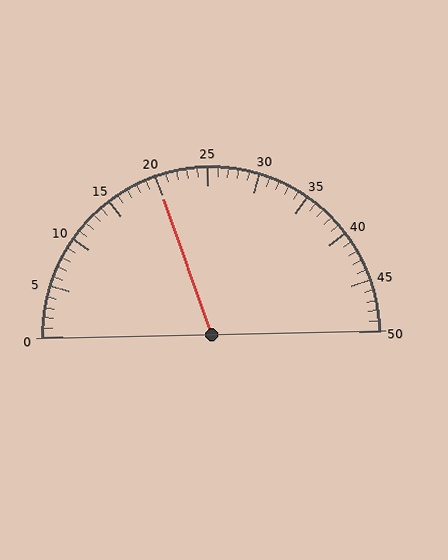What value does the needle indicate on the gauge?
The needle indicates approximately 20.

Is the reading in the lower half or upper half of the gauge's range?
The reading is in the lower half of the range (0 to 50).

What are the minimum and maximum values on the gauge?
The gauge ranges from 0 to 50.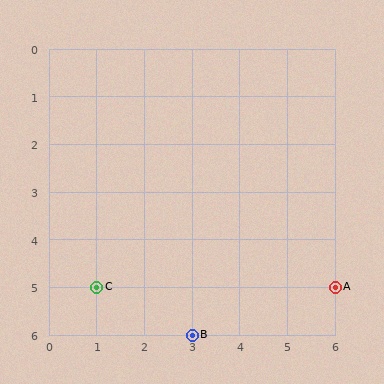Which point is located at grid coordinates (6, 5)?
Point A is at (6, 5).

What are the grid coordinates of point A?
Point A is at grid coordinates (6, 5).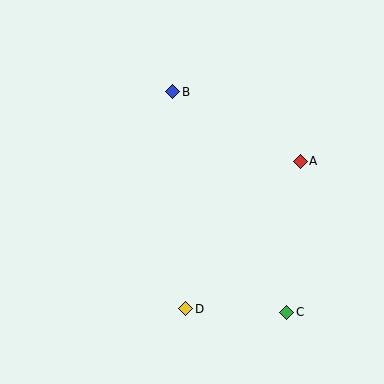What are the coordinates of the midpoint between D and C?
The midpoint between D and C is at (236, 310).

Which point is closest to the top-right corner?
Point A is closest to the top-right corner.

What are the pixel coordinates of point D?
Point D is at (186, 309).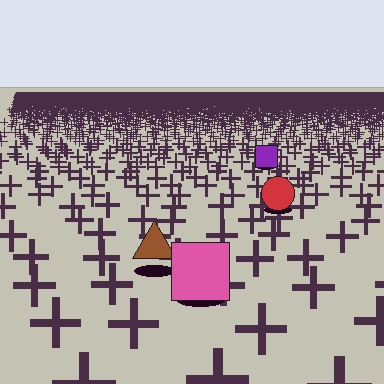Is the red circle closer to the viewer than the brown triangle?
No. The brown triangle is closer — you can tell from the texture gradient: the ground texture is coarser near it.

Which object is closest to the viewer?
The pink square is closest. The texture marks near it are larger and more spread out.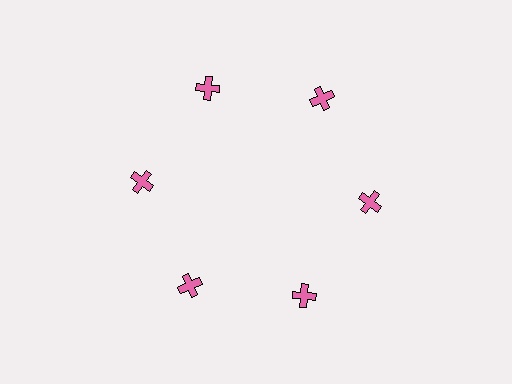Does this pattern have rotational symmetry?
Yes, this pattern has 6-fold rotational symmetry. It looks the same after rotating 60 degrees around the center.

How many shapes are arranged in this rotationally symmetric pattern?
There are 6 shapes, arranged in 6 groups of 1.